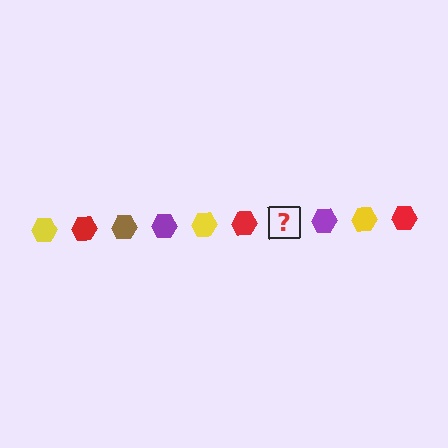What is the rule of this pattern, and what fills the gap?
The rule is that the pattern cycles through yellow, red, brown, purple hexagons. The gap should be filled with a brown hexagon.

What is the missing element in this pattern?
The missing element is a brown hexagon.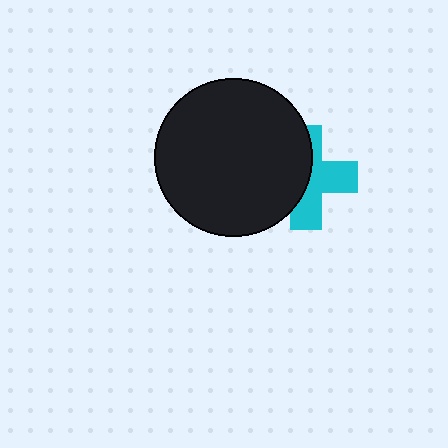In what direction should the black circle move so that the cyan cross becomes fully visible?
The black circle should move left. That is the shortest direction to clear the overlap and leave the cyan cross fully visible.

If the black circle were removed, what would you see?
You would see the complete cyan cross.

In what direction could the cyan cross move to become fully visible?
The cyan cross could move right. That would shift it out from behind the black circle entirely.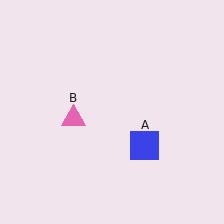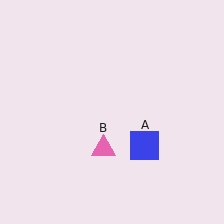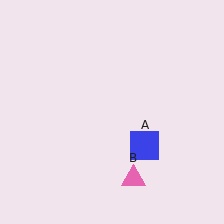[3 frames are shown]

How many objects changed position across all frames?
1 object changed position: pink triangle (object B).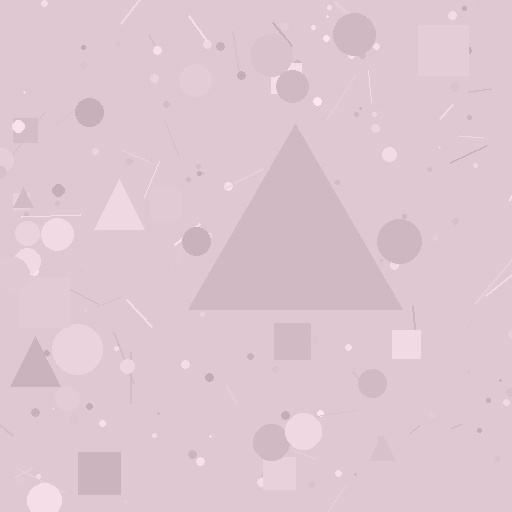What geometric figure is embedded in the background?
A triangle is embedded in the background.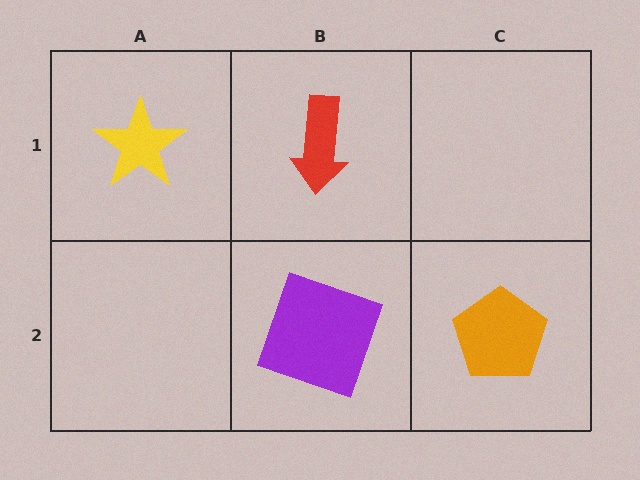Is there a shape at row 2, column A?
No, that cell is empty.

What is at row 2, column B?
A purple square.